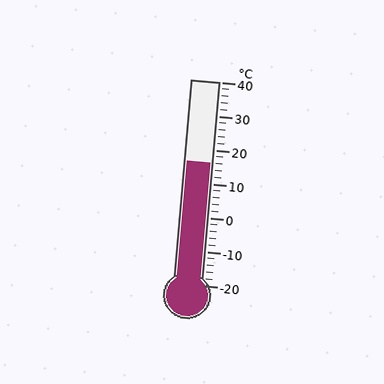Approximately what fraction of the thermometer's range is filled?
The thermometer is filled to approximately 60% of its range.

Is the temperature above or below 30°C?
The temperature is below 30°C.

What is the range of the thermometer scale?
The thermometer scale ranges from -20°C to 40°C.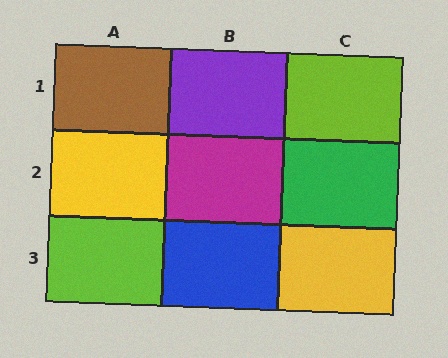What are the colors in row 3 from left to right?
Lime, blue, yellow.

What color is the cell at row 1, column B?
Purple.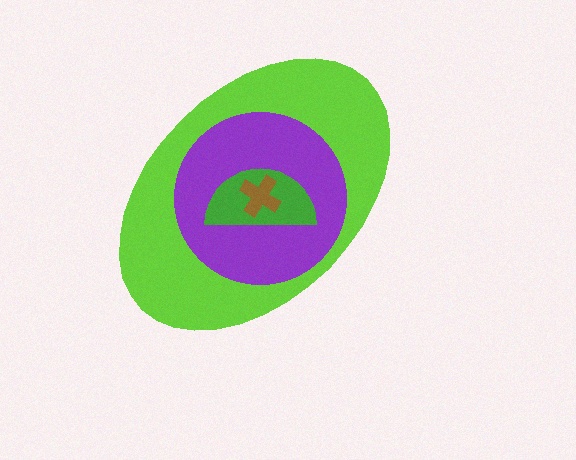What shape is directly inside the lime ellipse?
The purple circle.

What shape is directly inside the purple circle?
The green semicircle.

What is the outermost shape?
The lime ellipse.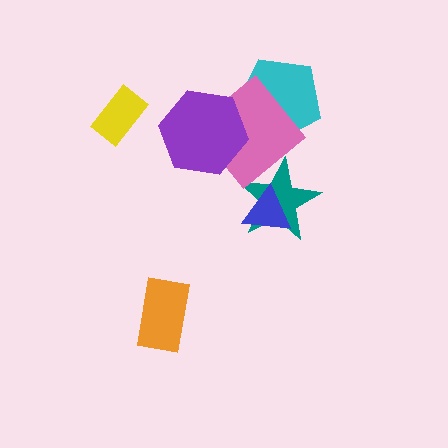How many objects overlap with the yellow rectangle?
0 objects overlap with the yellow rectangle.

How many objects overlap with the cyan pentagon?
1 object overlaps with the cyan pentagon.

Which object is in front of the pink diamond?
The purple hexagon is in front of the pink diamond.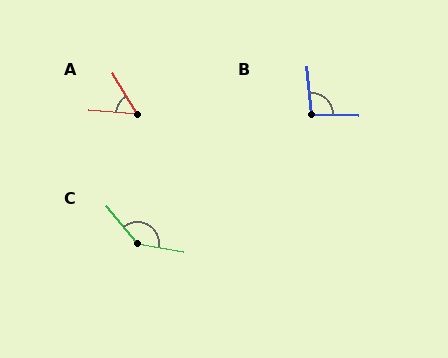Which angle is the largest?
C, at approximately 139 degrees.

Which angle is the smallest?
A, at approximately 55 degrees.